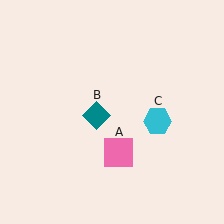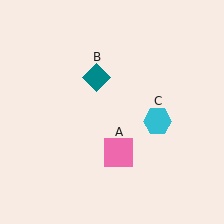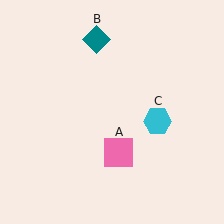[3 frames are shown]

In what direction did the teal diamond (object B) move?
The teal diamond (object B) moved up.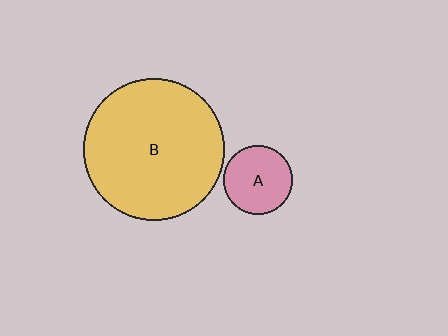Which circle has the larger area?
Circle B (yellow).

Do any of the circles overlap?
No, none of the circles overlap.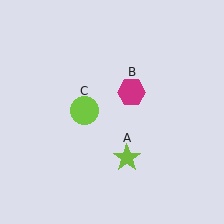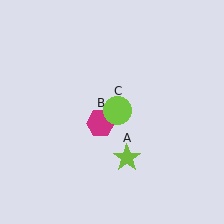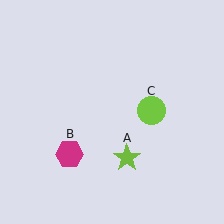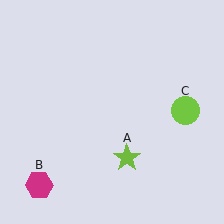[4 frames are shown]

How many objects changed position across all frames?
2 objects changed position: magenta hexagon (object B), lime circle (object C).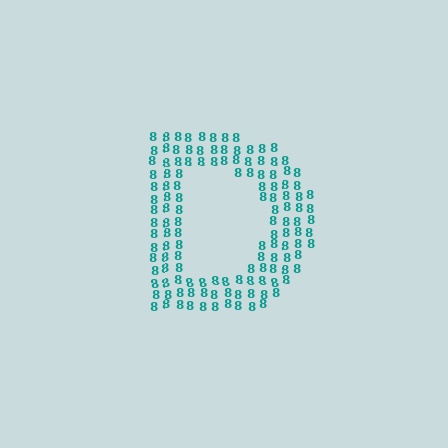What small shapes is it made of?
It is made of small digit 8's.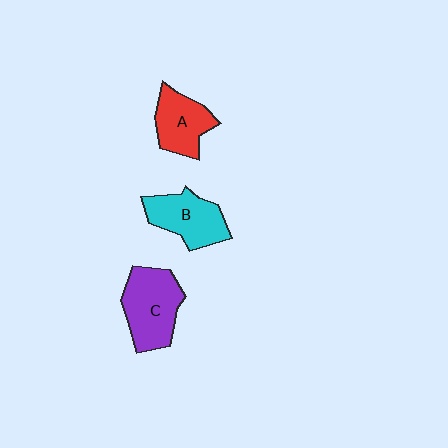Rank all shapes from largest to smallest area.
From largest to smallest: C (purple), B (cyan), A (red).